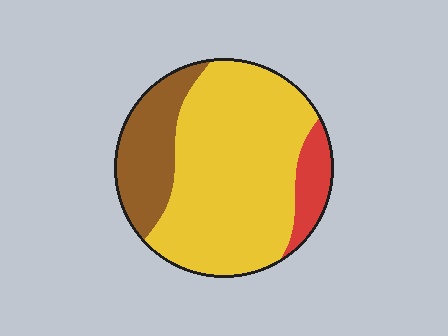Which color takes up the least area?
Red, at roughly 10%.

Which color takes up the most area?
Yellow, at roughly 70%.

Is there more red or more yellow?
Yellow.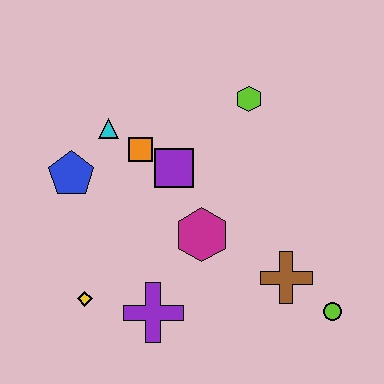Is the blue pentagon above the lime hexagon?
No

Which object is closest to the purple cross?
The yellow diamond is closest to the purple cross.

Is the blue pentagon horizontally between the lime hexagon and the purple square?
No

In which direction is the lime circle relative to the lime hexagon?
The lime circle is below the lime hexagon.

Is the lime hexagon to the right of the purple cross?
Yes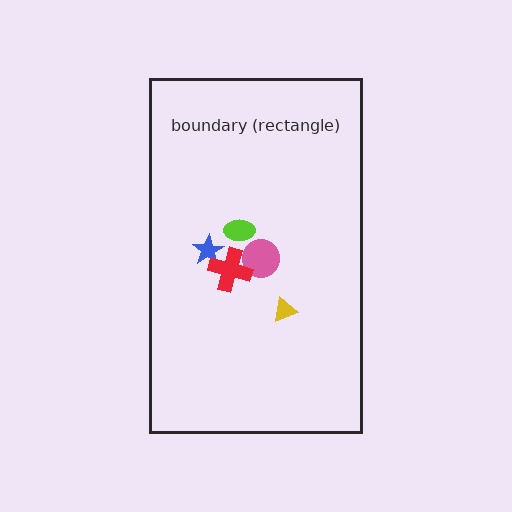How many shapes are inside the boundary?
5 inside, 0 outside.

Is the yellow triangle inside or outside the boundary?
Inside.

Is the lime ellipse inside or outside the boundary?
Inside.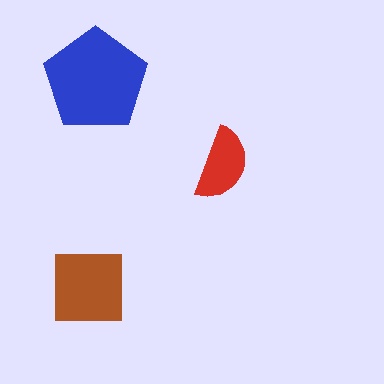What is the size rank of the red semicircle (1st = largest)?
3rd.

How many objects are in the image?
There are 3 objects in the image.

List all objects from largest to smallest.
The blue pentagon, the brown square, the red semicircle.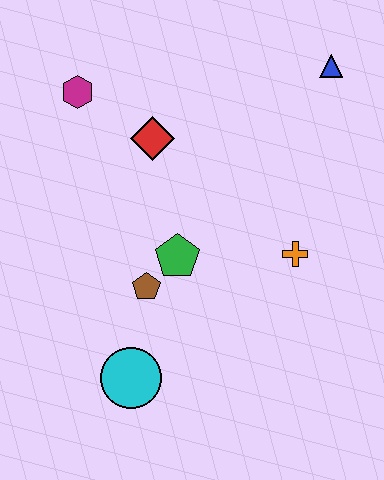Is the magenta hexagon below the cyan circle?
No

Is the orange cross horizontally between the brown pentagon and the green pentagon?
No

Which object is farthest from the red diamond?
The cyan circle is farthest from the red diamond.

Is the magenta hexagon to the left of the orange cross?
Yes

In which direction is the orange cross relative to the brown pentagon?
The orange cross is to the right of the brown pentagon.